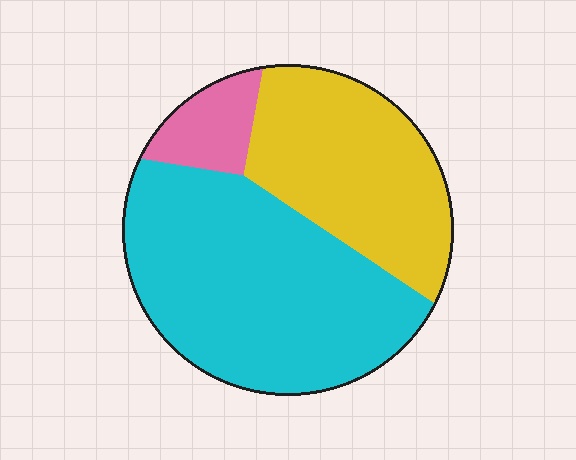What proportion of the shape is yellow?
Yellow covers about 35% of the shape.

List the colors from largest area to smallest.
From largest to smallest: cyan, yellow, pink.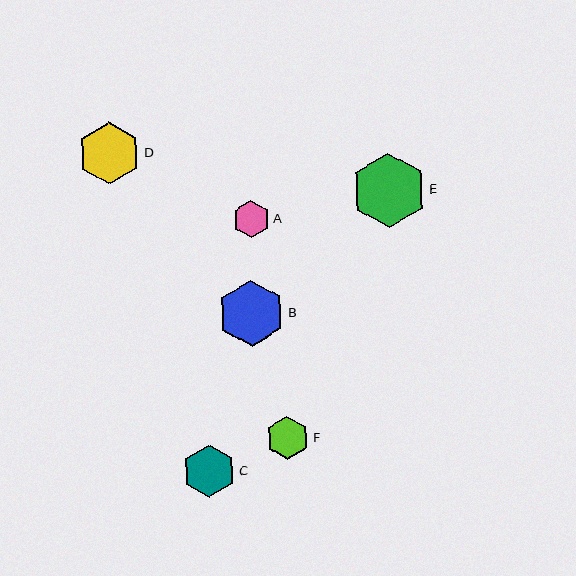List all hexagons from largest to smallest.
From largest to smallest: E, B, D, C, F, A.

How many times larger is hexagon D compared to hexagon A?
Hexagon D is approximately 1.7 times the size of hexagon A.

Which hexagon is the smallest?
Hexagon A is the smallest with a size of approximately 37 pixels.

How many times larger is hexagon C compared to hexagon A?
Hexagon C is approximately 1.4 times the size of hexagon A.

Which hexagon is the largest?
Hexagon E is the largest with a size of approximately 75 pixels.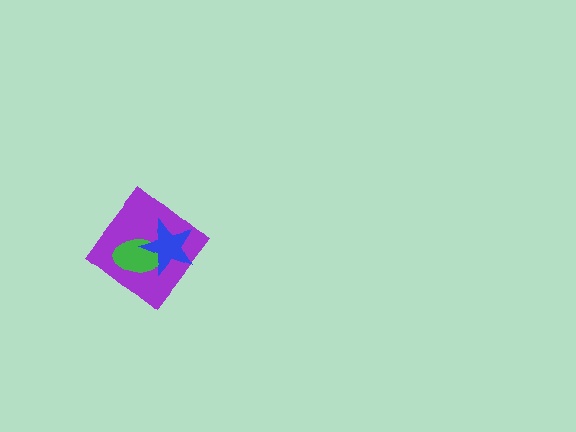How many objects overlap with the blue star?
2 objects overlap with the blue star.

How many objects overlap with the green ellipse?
2 objects overlap with the green ellipse.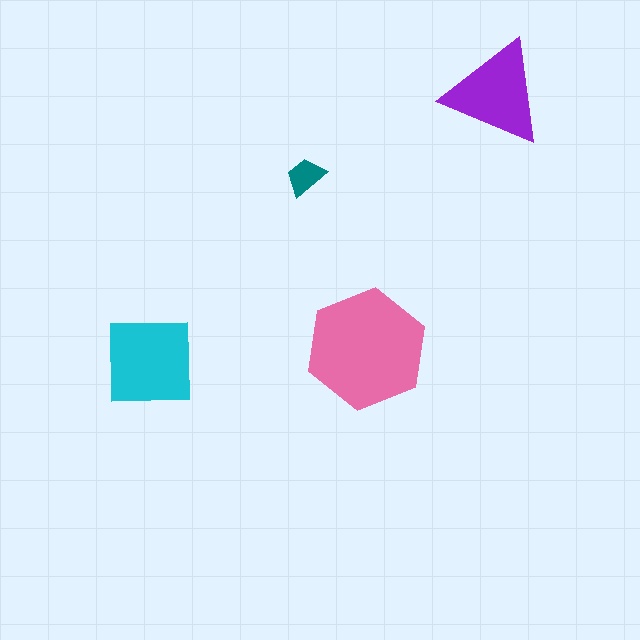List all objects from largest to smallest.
The pink hexagon, the cyan square, the purple triangle, the teal trapezoid.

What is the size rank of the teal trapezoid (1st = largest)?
4th.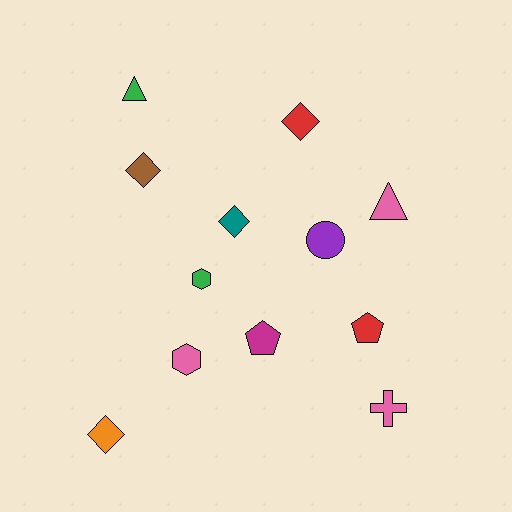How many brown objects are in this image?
There is 1 brown object.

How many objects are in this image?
There are 12 objects.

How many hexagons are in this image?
There are 2 hexagons.